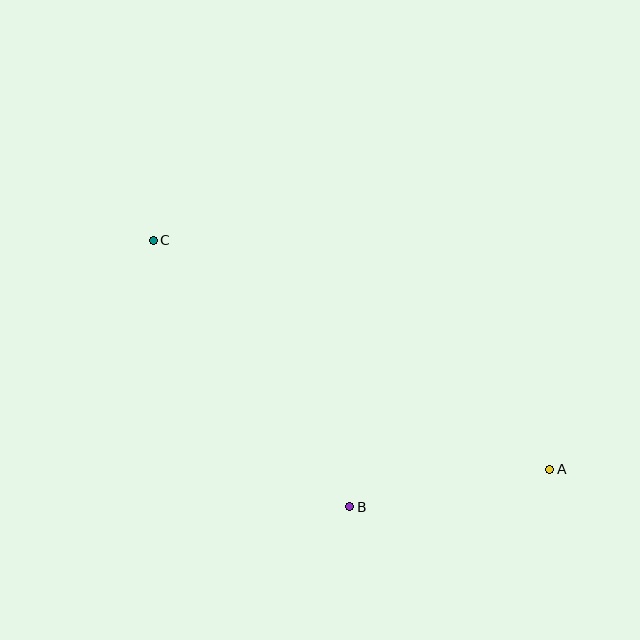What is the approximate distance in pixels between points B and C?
The distance between B and C is approximately 331 pixels.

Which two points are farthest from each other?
Points A and C are farthest from each other.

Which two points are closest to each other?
Points A and B are closest to each other.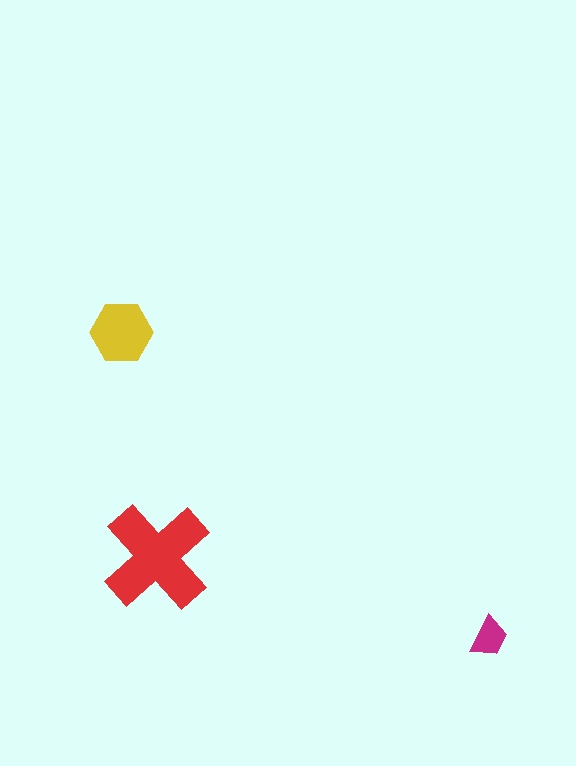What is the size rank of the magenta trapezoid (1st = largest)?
3rd.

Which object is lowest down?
The magenta trapezoid is bottommost.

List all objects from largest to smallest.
The red cross, the yellow hexagon, the magenta trapezoid.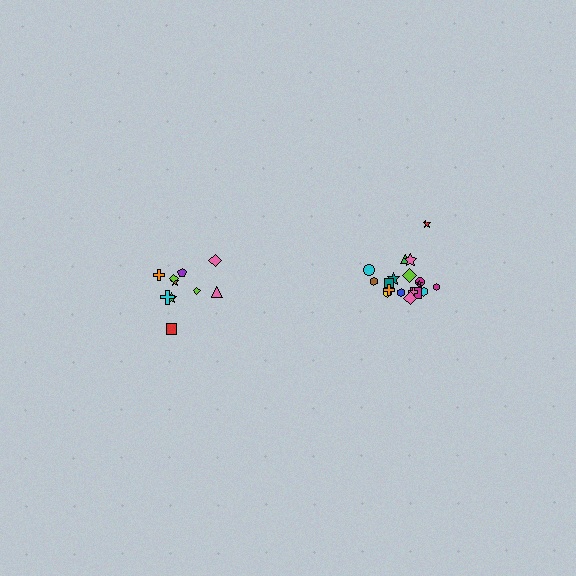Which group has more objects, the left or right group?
The right group.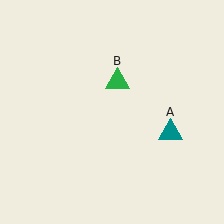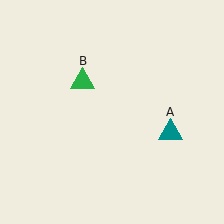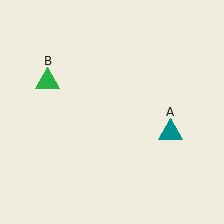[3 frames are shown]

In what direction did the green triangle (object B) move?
The green triangle (object B) moved left.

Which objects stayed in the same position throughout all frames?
Teal triangle (object A) remained stationary.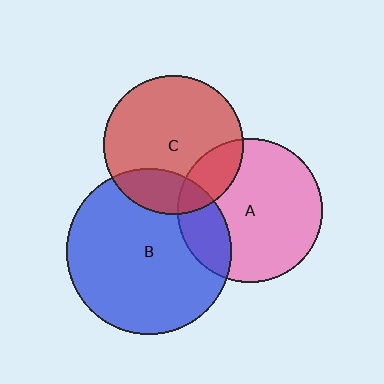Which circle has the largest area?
Circle B (blue).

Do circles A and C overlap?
Yes.